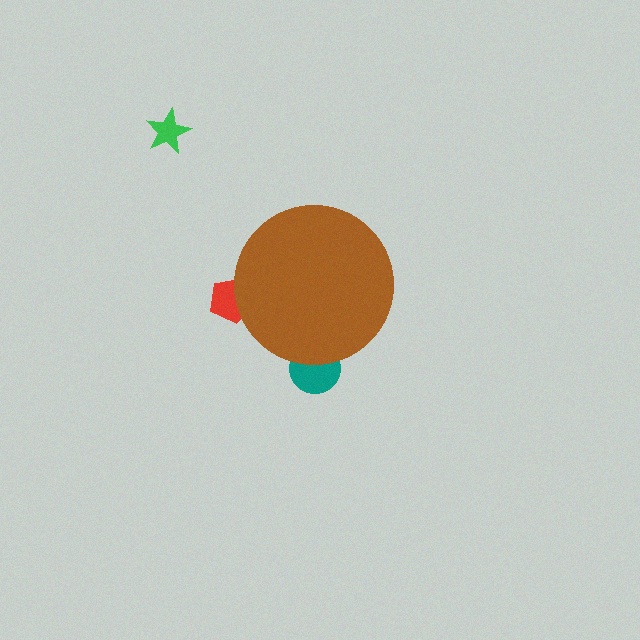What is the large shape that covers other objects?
A brown circle.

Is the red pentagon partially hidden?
Yes, the red pentagon is partially hidden behind the brown circle.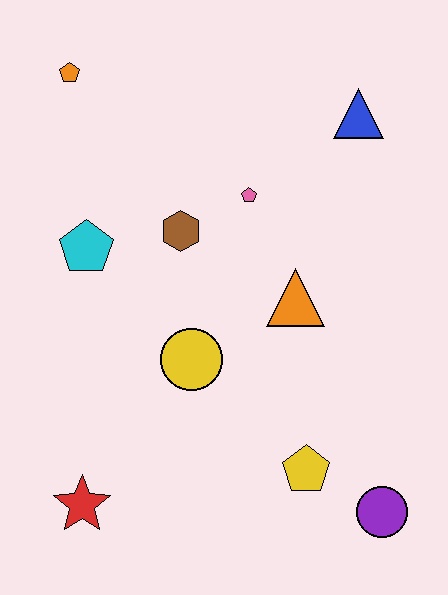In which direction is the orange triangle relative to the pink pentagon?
The orange triangle is below the pink pentagon.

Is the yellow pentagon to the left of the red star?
No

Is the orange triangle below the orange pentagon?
Yes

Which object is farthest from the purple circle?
The orange pentagon is farthest from the purple circle.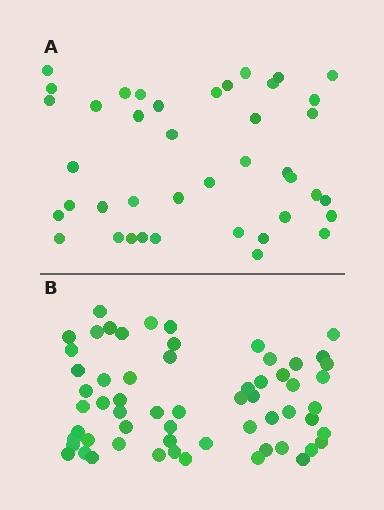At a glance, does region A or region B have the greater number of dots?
Region B (the bottom region) has more dots.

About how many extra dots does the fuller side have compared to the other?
Region B has approximately 20 more dots than region A.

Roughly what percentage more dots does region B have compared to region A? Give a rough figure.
About 45% more.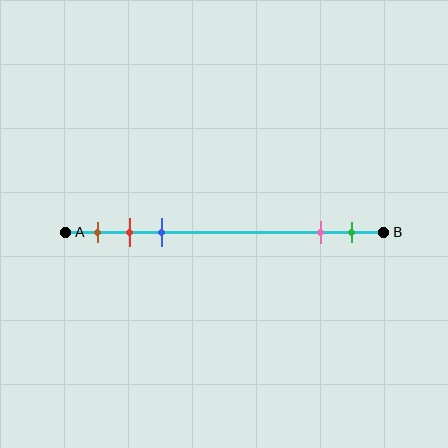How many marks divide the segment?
There are 5 marks dividing the segment.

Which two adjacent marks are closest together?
The red and blue marks are the closest adjacent pair.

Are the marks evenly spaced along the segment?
No, the marks are not evenly spaced.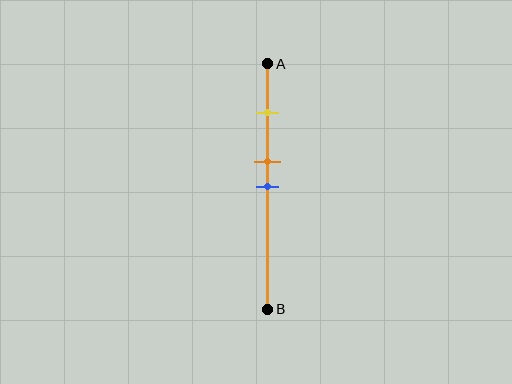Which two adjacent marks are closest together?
The orange and blue marks are the closest adjacent pair.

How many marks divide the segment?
There are 3 marks dividing the segment.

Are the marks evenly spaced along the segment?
No, the marks are not evenly spaced.